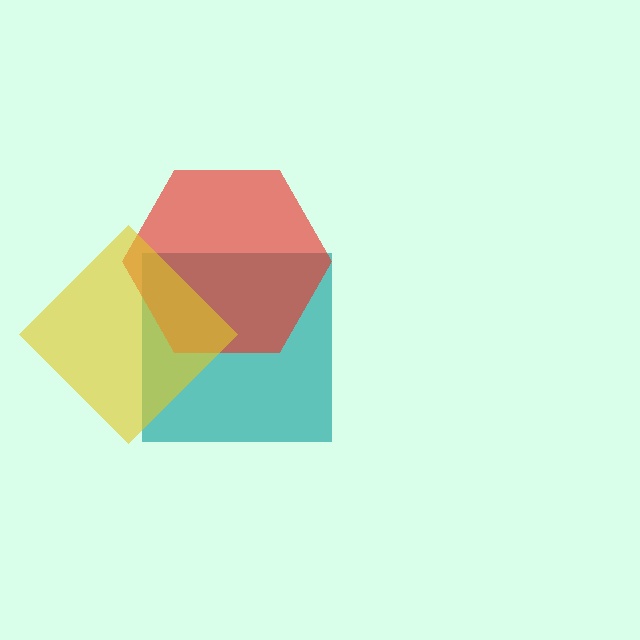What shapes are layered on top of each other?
The layered shapes are: a teal square, a red hexagon, a yellow diamond.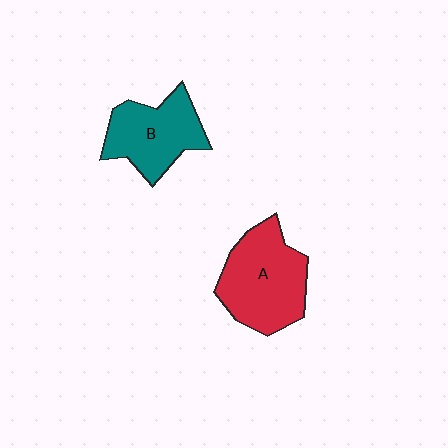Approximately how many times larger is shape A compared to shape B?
Approximately 1.2 times.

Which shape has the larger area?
Shape A (red).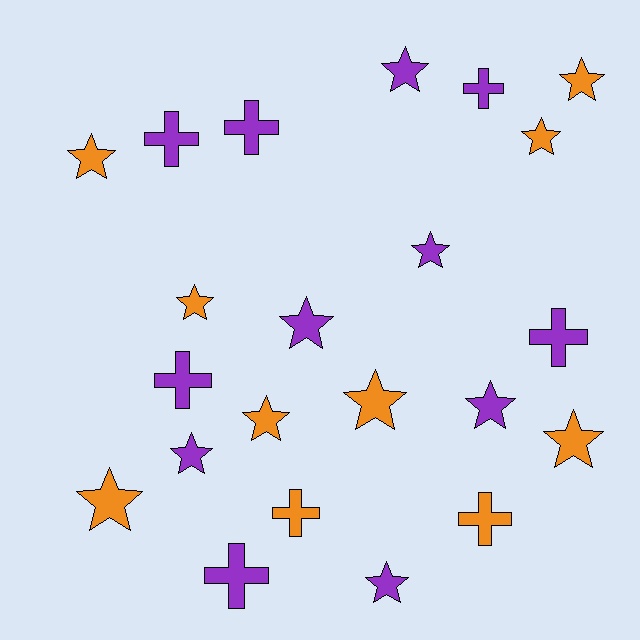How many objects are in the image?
There are 22 objects.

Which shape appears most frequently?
Star, with 14 objects.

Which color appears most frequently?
Purple, with 12 objects.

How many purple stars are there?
There are 6 purple stars.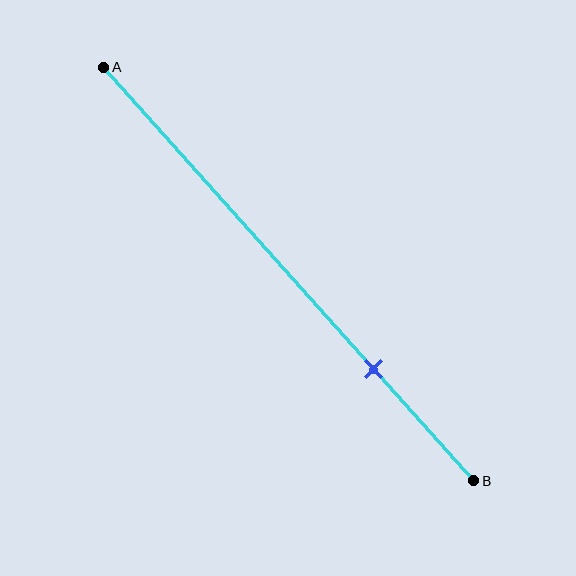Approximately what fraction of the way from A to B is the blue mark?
The blue mark is approximately 75% of the way from A to B.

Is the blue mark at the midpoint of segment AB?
No, the mark is at about 75% from A, not at the 50% midpoint.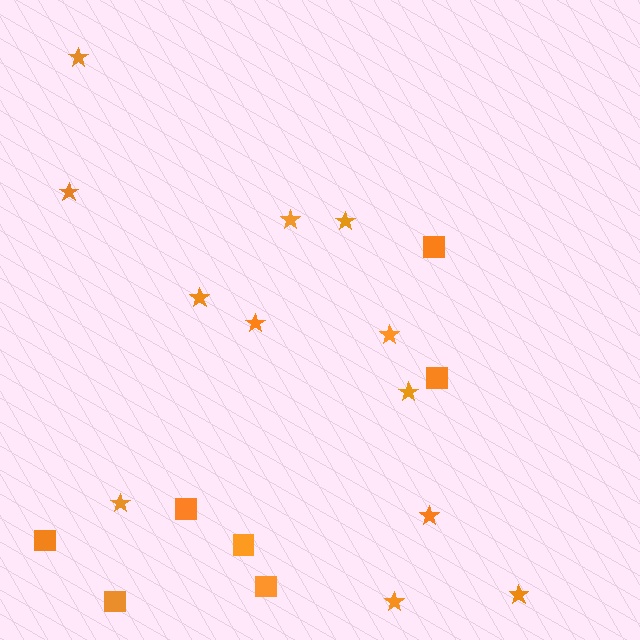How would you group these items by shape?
There are 2 groups: one group of squares (7) and one group of stars (12).